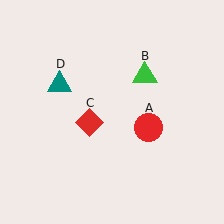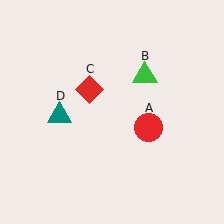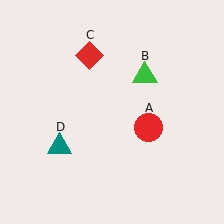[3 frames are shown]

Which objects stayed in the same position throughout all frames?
Red circle (object A) and green triangle (object B) remained stationary.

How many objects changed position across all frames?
2 objects changed position: red diamond (object C), teal triangle (object D).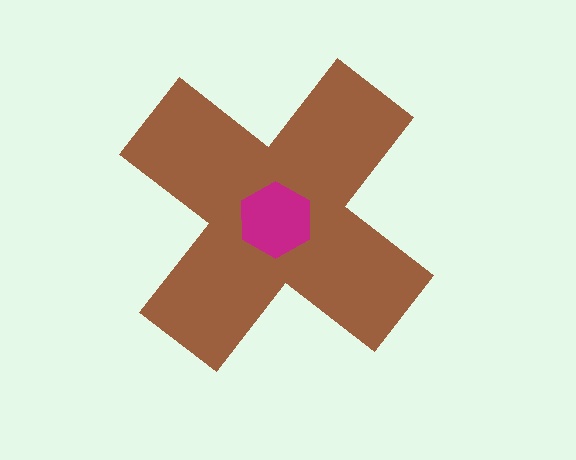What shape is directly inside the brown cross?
The magenta hexagon.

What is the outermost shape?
The brown cross.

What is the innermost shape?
The magenta hexagon.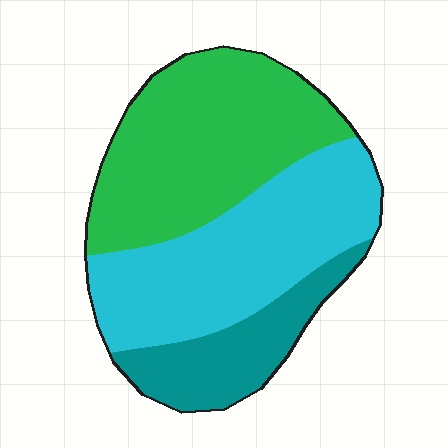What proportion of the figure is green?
Green takes up between a quarter and a half of the figure.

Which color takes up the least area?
Teal, at roughly 20%.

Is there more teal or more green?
Green.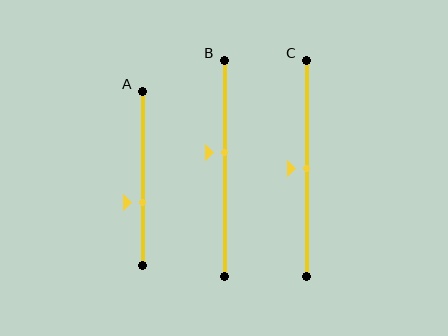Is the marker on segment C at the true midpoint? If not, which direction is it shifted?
Yes, the marker on segment C is at the true midpoint.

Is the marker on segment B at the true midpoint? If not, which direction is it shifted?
No, the marker on segment B is shifted upward by about 7% of the segment length.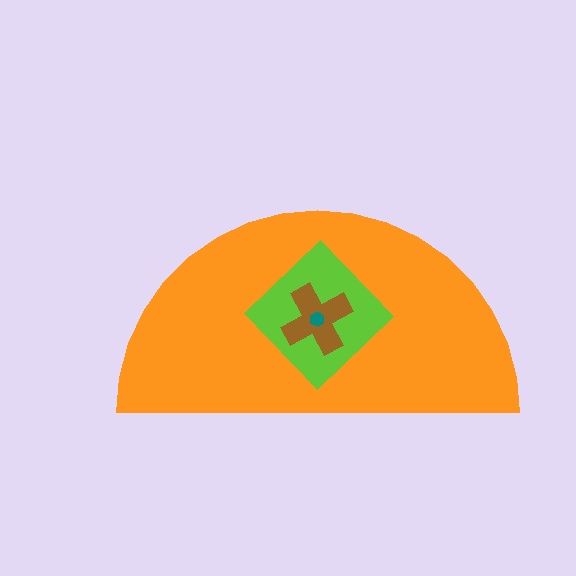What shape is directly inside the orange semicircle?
The lime diamond.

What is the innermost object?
The teal hexagon.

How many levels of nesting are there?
4.